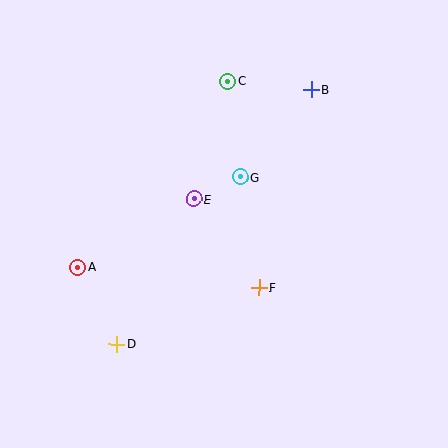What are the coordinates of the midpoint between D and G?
The midpoint between D and G is at (179, 261).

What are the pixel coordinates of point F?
Point F is at (259, 287).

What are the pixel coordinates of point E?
Point E is at (194, 199).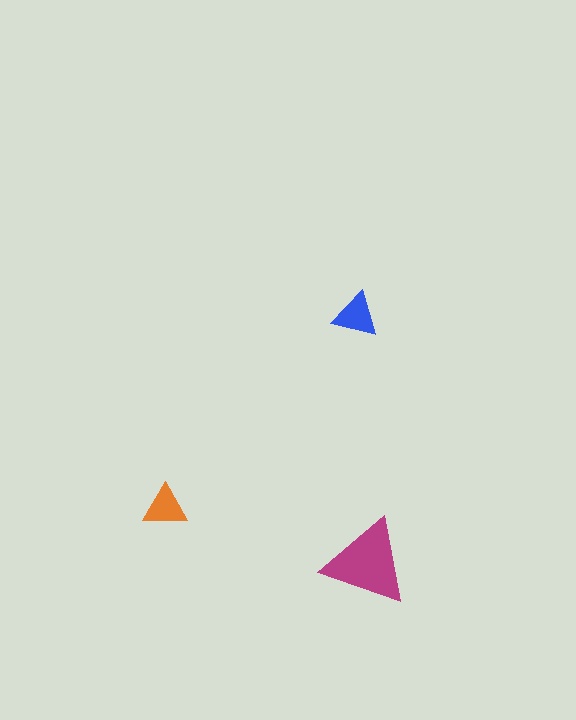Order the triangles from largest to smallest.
the magenta one, the blue one, the orange one.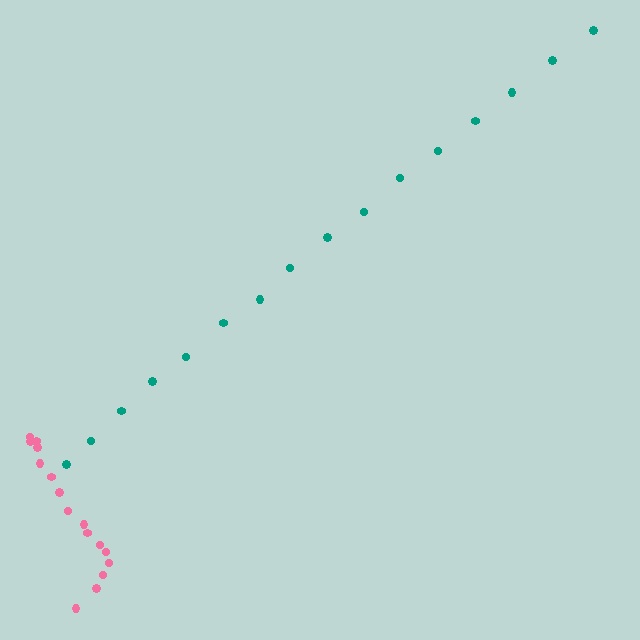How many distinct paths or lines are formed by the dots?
There are 2 distinct paths.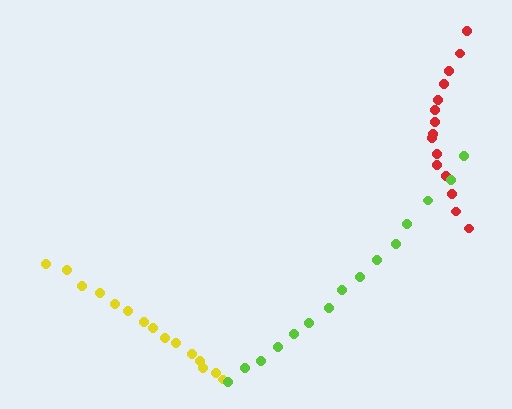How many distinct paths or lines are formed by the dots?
There are 3 distinct paths.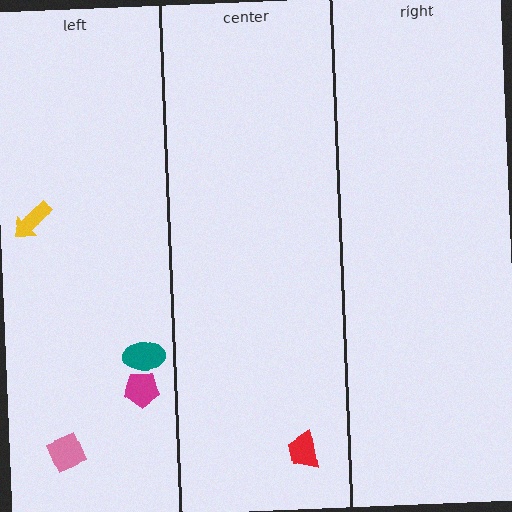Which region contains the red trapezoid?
The center region.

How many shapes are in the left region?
4.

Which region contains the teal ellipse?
The left region.